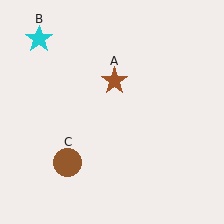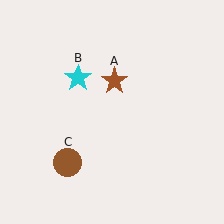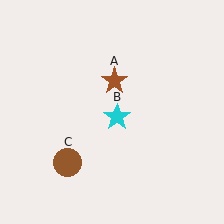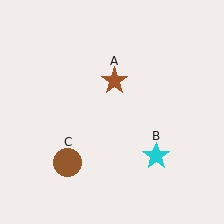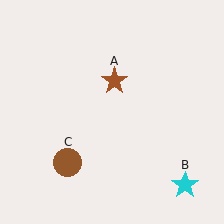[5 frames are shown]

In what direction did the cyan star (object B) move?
The cyan star (object B) moved down and to the right.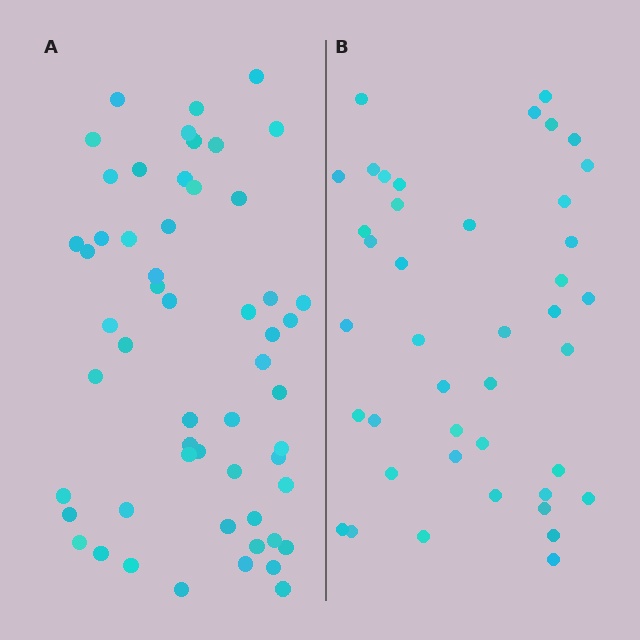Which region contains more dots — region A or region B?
Region A (the left region) has more dots.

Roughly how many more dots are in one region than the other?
Region A has approximately 15 more dots than region B.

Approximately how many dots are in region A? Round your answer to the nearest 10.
About 60 dots. (The exact count is 55, which rounds to 60.)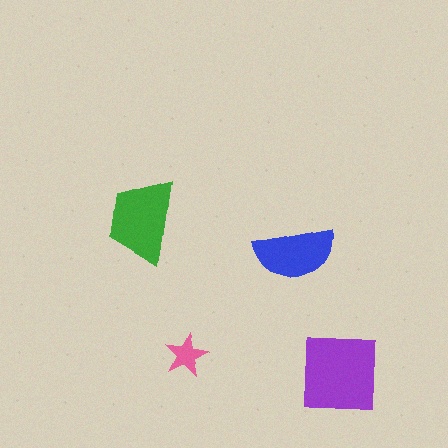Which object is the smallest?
The pink star.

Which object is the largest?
The purple square.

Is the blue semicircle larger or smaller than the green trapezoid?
Smaller.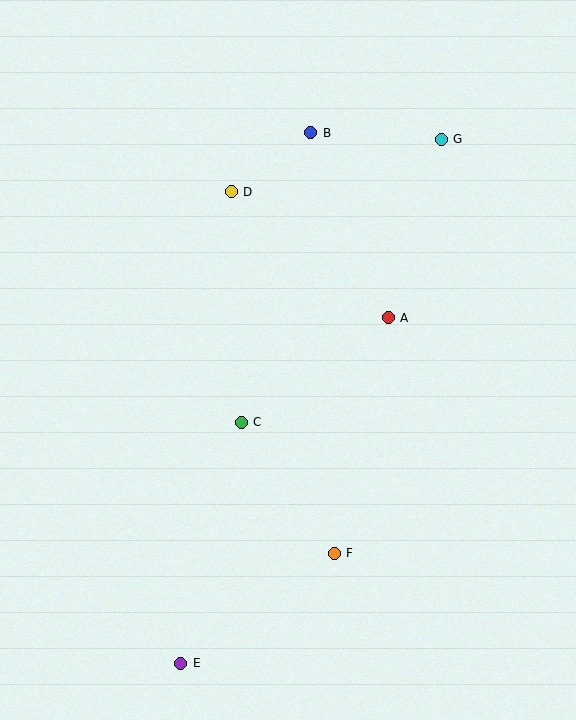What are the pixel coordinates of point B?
Point B is at (311, 133).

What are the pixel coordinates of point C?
Point C is at (241, 422).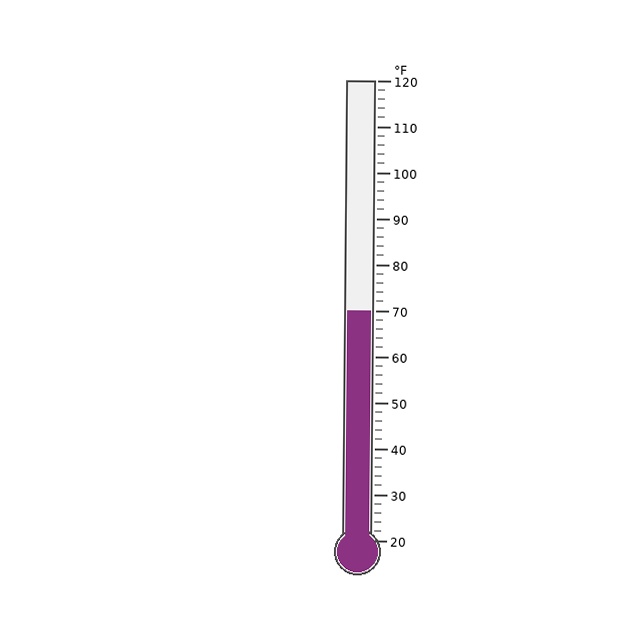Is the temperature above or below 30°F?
The temperature is above 30°F.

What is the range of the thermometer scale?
The thermometer scale ranges from 20°F to 120°F.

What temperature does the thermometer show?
The thermometer shows approximately 70°F.